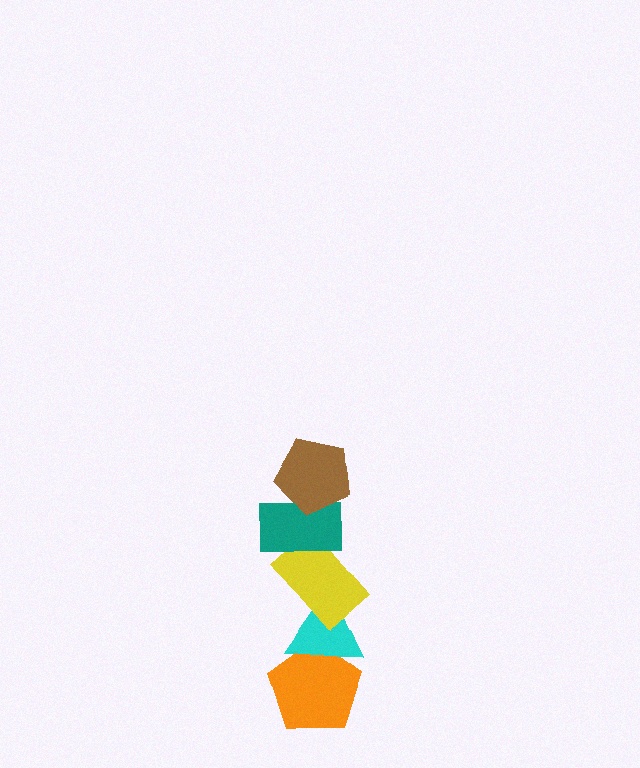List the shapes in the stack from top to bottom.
From top to bottom: the brown pentagon, the teal rectangle, the yellow rectangle, the cyan triangle, the orange pentagon.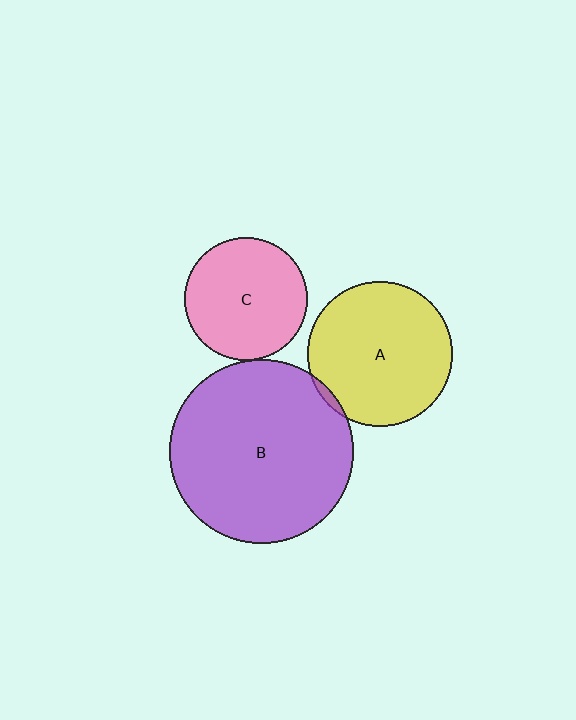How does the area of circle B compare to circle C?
Approximately 2.2 times.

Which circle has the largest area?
Circle B (purple).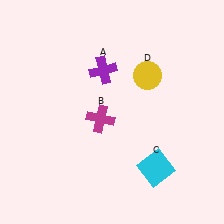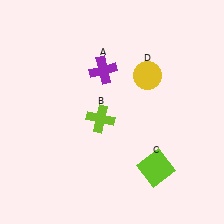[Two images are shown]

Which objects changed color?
B changed from magenta to lime. C changed from cyan to lime.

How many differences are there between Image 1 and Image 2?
There are 2 differences between the two images.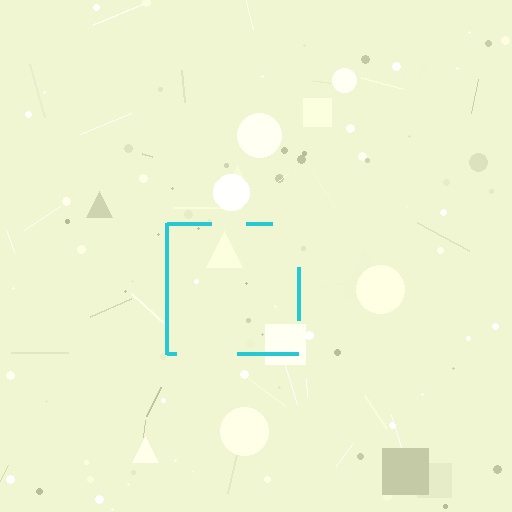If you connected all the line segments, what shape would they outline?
They would outline a square.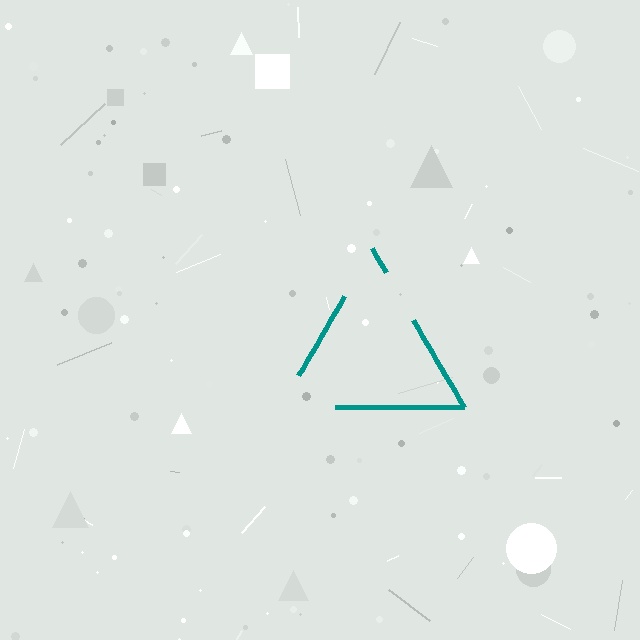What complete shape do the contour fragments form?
The contour fragments form a triangle.